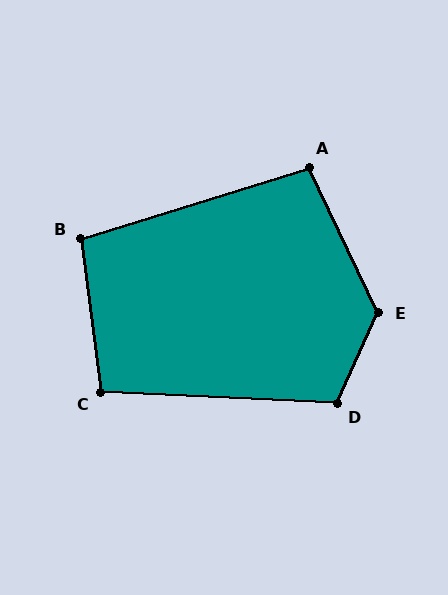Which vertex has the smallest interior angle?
A, at approximately 98 degrees.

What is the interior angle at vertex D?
Approximately 111 degrees (obtuse).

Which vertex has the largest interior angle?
E, at approximately 130 degrees.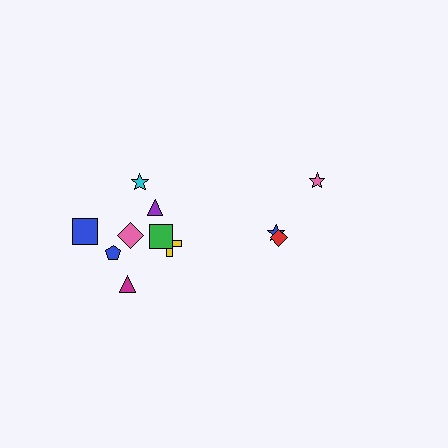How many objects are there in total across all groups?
There are 11 objects.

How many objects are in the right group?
There are 3 objects.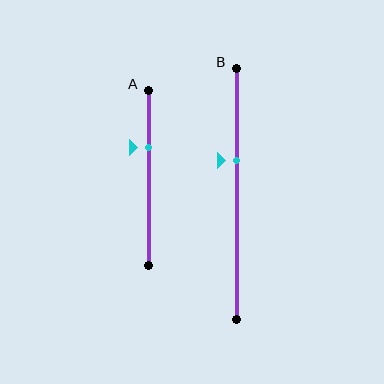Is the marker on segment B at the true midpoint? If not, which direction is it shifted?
No, the marker on segment B is shifted upward by about 13% of the segment length.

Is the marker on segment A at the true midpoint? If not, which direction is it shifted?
No, the marker on segment A is shifted upward by about 17% of the segment length.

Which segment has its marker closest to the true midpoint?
Segment B has its marker closest to the true midpoint.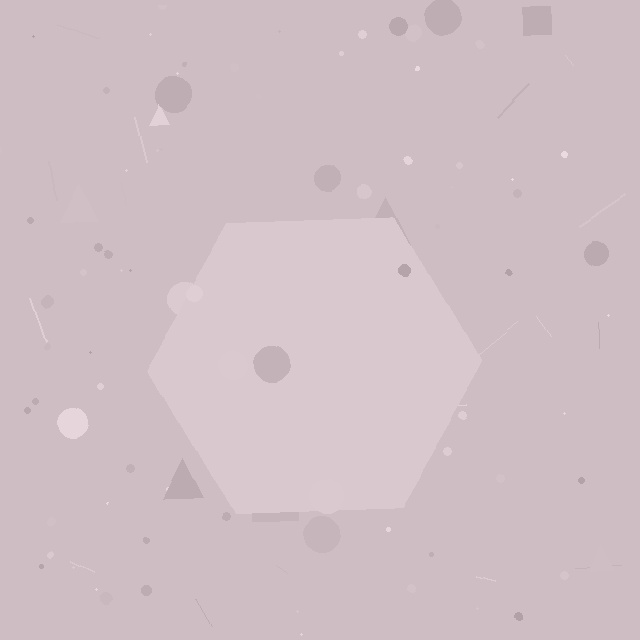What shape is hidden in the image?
A hexagon is hidden in the image.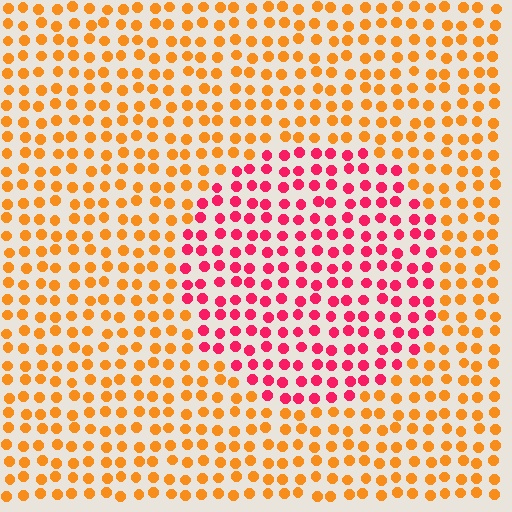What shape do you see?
I see a circle.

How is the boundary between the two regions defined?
The boundary is defined purely by a slight shift in hue (about 51 degrees). Spacing, size, and orientation are identical on both sides.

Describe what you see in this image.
The image is filled with small orange elements in a uniform arrangement. A circle-shaped region is visible where the elements are tinted to a slightly different hue, forming a subtle color boundary.